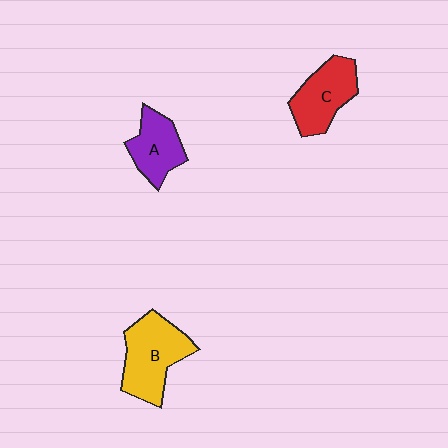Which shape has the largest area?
Shape B (yellow).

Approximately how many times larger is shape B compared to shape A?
Approximately 1.5 times.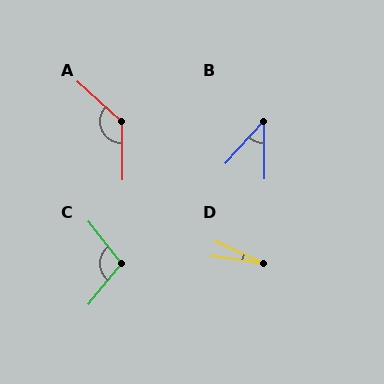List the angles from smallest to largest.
D (16°), B (43°), C (103°), A (132°).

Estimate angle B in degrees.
Approximately 43 degrees.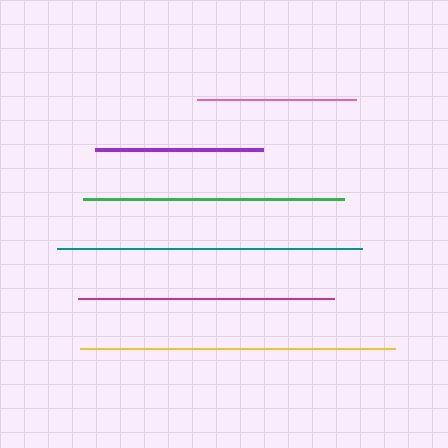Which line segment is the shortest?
The pink line is the shortest at approximately 159 pixels.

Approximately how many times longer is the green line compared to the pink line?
The green line is approximately 1.6 times the length of the pink line.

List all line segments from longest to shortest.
From longest to shortest: yellow, teal, green, magenta, purple, pink.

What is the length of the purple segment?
The purple segment is approximately 168 pixels long.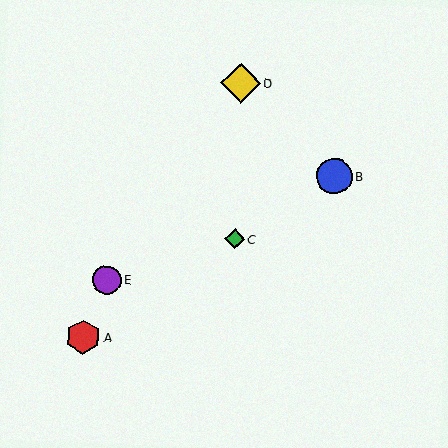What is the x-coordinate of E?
Object E is at x≈107.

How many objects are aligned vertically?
2 objects (C, D) are aligned vertically.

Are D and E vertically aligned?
No, D is at x≈241 and E is at x≈107.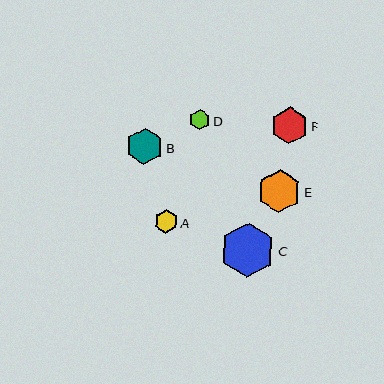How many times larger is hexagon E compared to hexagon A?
Hexagon E is approximately 1.8 times the size of hexagon A.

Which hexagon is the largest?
Hexagon C is the largest with a size of approximately 55 pixels.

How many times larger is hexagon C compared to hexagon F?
Hexagon C is approximately 1.5 times the size of hexagon F.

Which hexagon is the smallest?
Hexagon D is the smallest with a size of approximately 20 pixels.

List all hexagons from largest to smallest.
From largest to smallest: C, E, F, B, A, D.